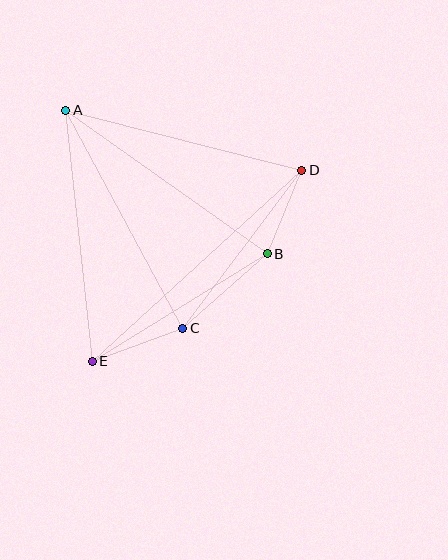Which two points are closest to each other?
Points B and D are closest to each other.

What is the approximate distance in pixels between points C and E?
The distance between C and E is approximately 96 pixels.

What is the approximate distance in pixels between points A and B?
The distance between A and B is approximately 248 pixels.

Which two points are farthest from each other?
Points D and E are farthest from each other.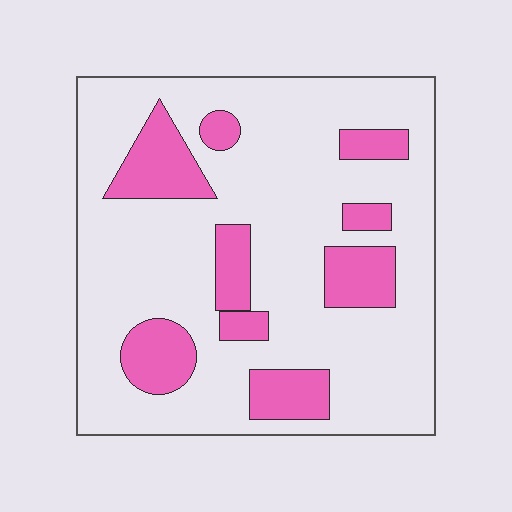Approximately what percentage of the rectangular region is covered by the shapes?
Approximately 20%.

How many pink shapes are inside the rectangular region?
9.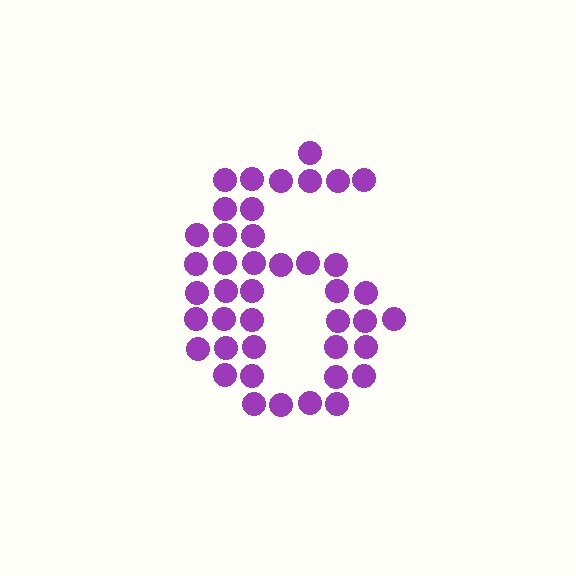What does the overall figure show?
The overall figure shows the digit 6.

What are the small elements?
The small elements are circles.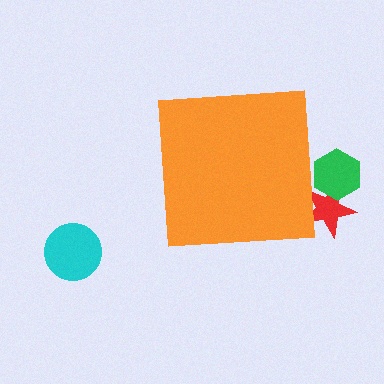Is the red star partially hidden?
Yes, the red star is partially hidden behind the orange square.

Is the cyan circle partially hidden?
No, the cyan circle is fully visible.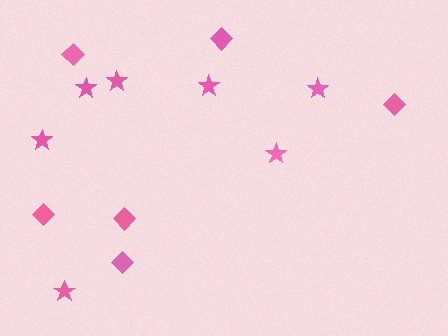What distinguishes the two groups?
There are 2 groups: one group of stars (7) and one group of diamonds (6).